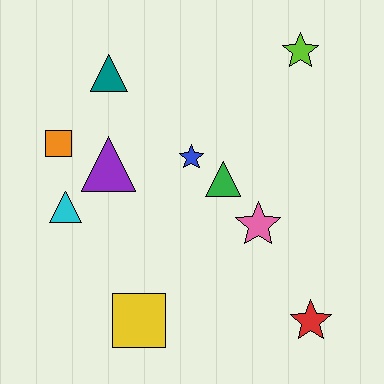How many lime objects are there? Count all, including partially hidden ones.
There is 1 lime object.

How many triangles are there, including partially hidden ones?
There are 4 triangles.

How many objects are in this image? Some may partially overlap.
There are 10 objects.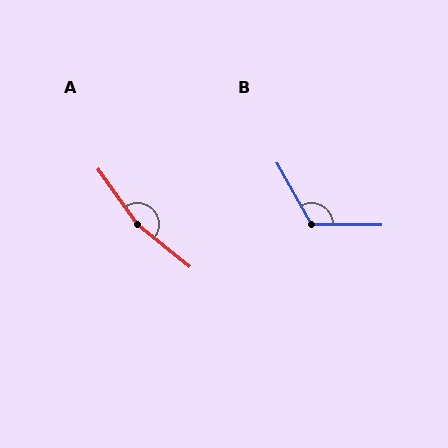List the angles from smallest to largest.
B (119°), A (165°).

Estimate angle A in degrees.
Approximately 165 degrees.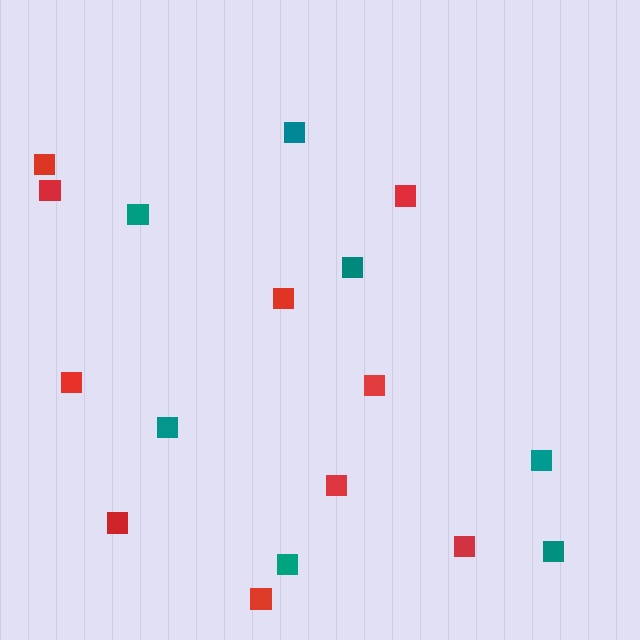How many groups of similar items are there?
There are 2 groups: one group of red squares (10) and one group of teal squares (7).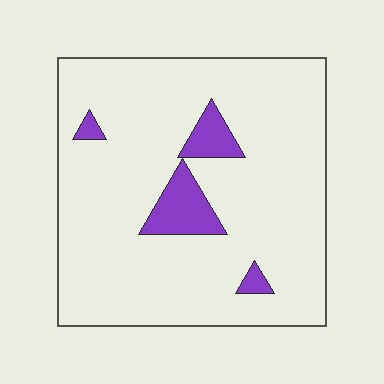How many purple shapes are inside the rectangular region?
4.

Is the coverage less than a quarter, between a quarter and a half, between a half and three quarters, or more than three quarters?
Less than a quarter.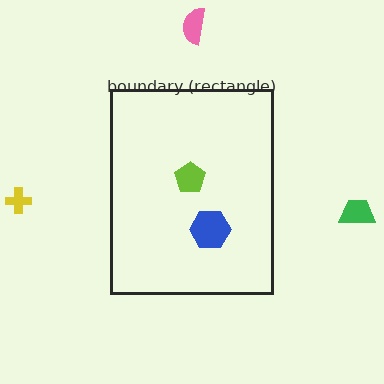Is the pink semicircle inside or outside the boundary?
Outside.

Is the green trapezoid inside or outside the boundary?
Outside.